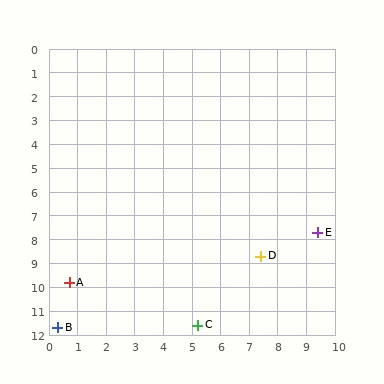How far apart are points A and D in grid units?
Points A and D are about 6.8 grid units apart.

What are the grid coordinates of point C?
Point C is at approximately (5.2, 11.6).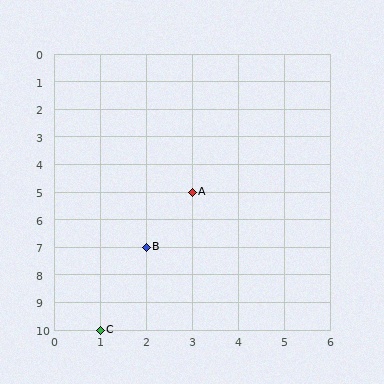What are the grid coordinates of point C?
Point C is at grid coordinates (1, 10).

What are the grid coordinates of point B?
Point B is at grid coordinates (2, 7).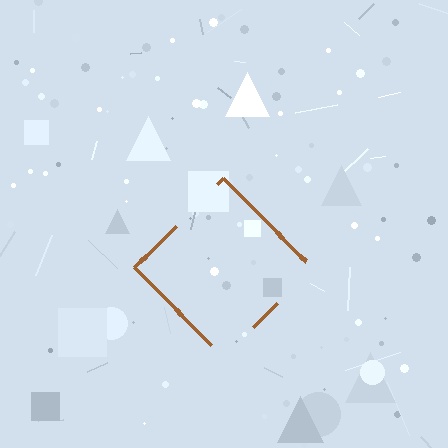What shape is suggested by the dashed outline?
The dashed outline suggests a diamond.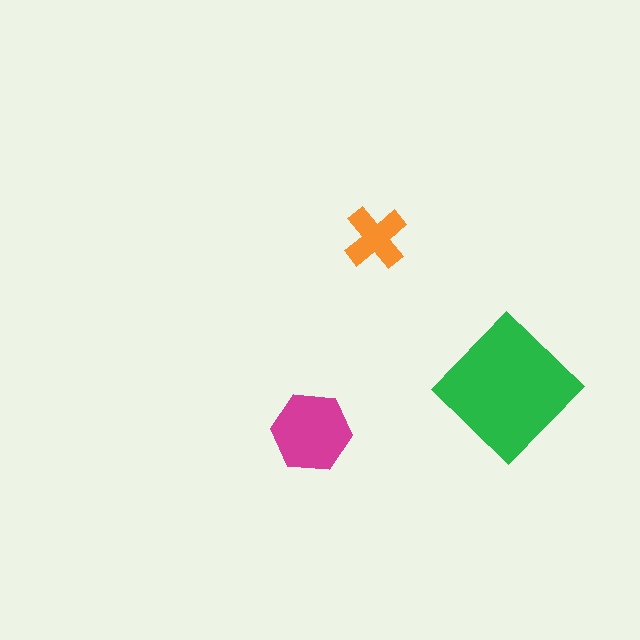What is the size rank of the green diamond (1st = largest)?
1st.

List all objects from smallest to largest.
The orange cross, the magenta hexagon, the green diamond.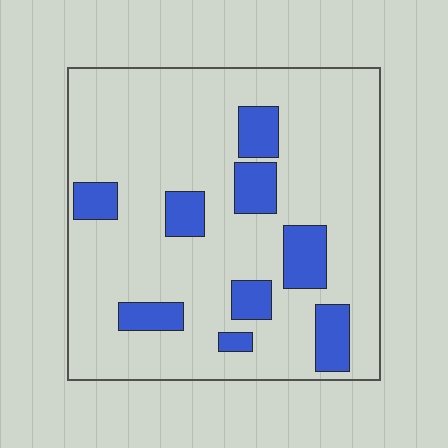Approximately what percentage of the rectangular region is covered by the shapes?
Approximately 20%.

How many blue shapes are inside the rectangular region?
9.